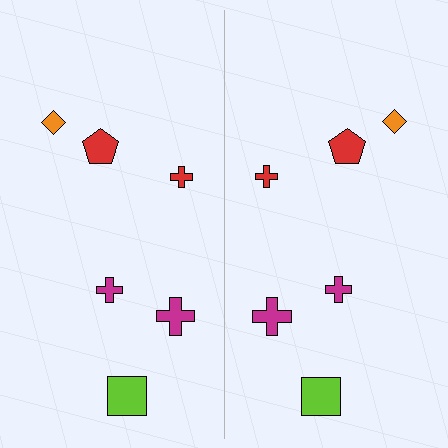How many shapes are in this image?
There are 12 shapes in this image.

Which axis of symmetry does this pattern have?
The pattern has a vertical axis of symmetry running through the center of the image.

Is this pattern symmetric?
Yes, this pattern has bilateral (reflection) symmetry.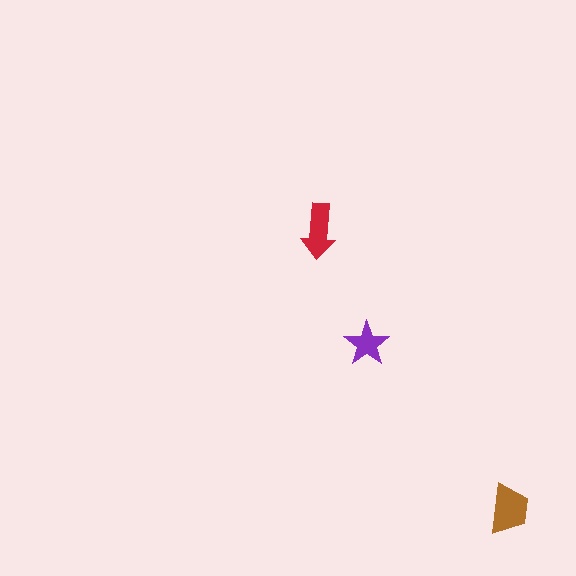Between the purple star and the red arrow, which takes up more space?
The red arrow.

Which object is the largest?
The brown trapezoid.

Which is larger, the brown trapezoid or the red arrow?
The brown trapezoid.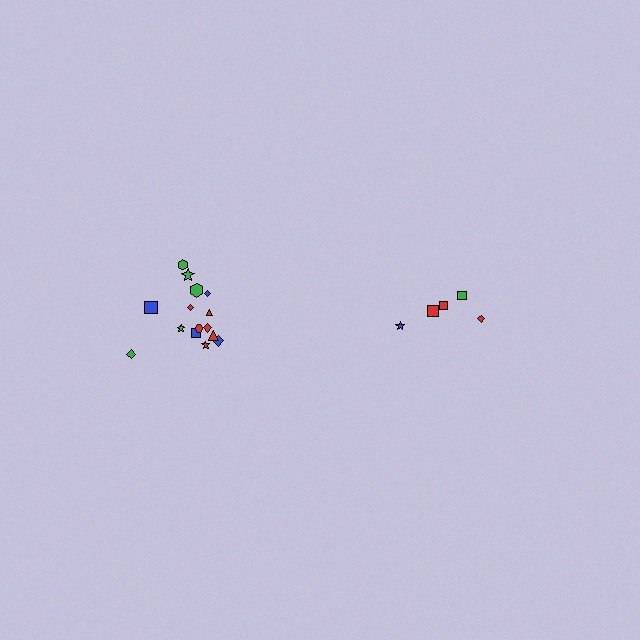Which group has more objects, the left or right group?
The left group.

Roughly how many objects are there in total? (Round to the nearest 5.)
Roughly 20 objects in total.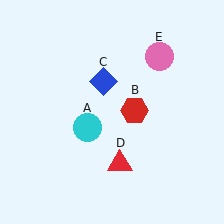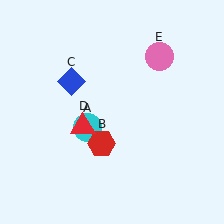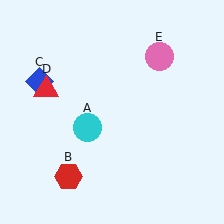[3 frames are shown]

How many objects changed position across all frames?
3 objects changed position: red hexagon (object B), blue diamond (object C), red triangle (object D).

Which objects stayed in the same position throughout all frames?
Cyan circle (object A) and pink circle (object E) remained stationary.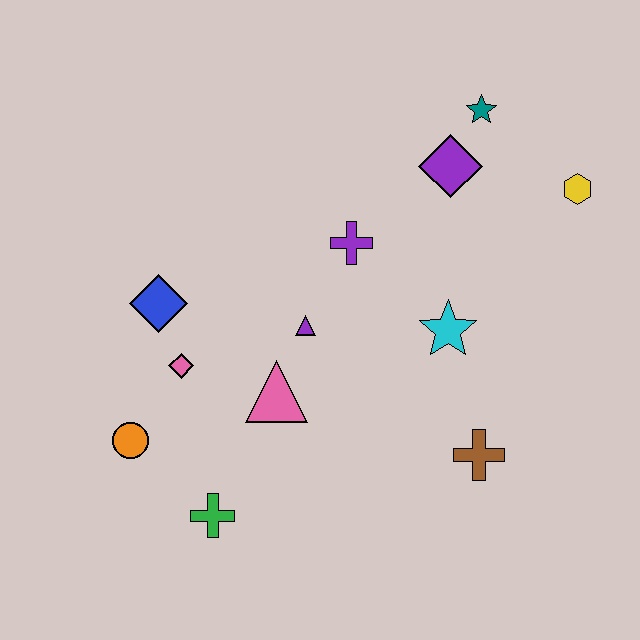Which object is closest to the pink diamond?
The blue diamond is closest to the pink diamond.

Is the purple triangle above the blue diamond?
No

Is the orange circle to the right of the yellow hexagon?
No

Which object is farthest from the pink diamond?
The yellow hexagon is farthest from the pink diamond.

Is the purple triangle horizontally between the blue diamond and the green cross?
No